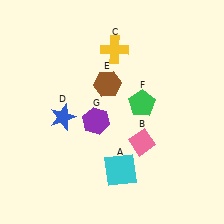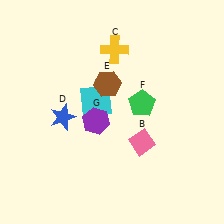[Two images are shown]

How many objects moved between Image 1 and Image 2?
1 object moved between the two images.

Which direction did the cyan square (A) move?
The cyan square (A) moved up.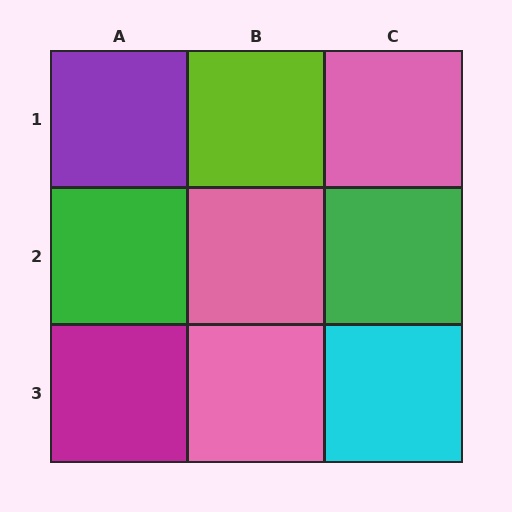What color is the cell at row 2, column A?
Green.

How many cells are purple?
1 cell is purple.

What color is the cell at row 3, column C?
Cyan.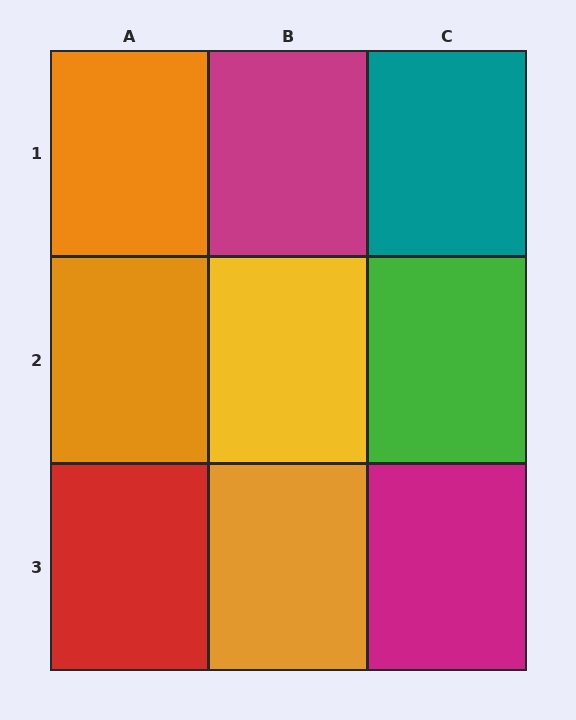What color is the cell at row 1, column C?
Teal.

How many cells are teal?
1 cell is teal.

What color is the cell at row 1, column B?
Magenta.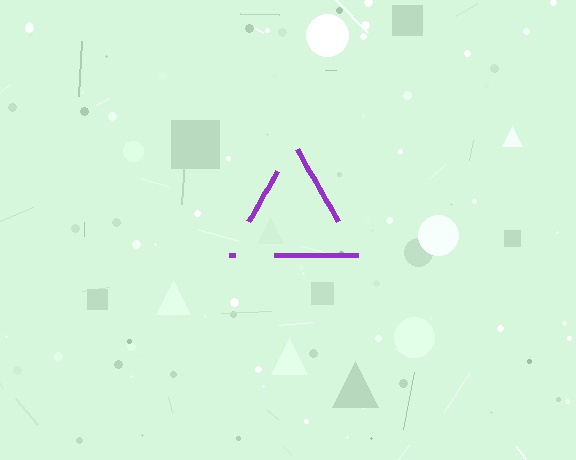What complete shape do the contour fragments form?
The contour fragments form a triangle.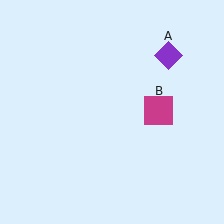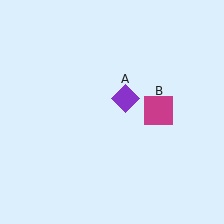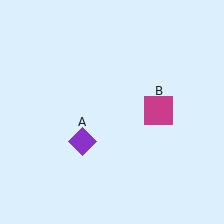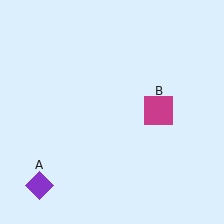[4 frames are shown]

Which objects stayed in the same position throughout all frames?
Magenta square (object B) remained stationary.